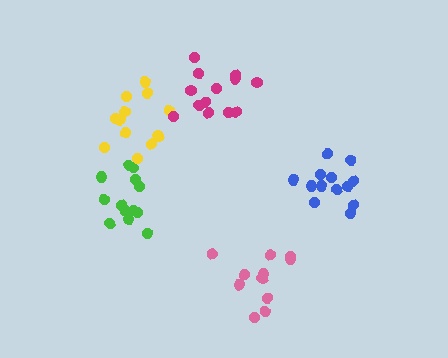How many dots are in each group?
Group 1: 13 dots, Group 2: 12 dots, Group 3: 11 dots, Group 4: 13 dots, Group 5: 13 dots (62 total).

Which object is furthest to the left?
The green cluster is leftmost.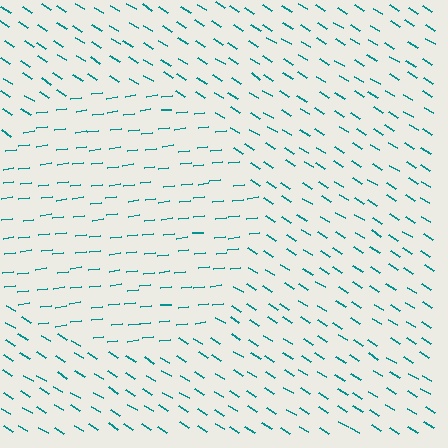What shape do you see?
I see a circle.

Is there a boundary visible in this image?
Yes, there is a texture boundary formed by a change in line orientation.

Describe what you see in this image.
The image is filled with small teal line segments. A circle region in the image has lines oriented differently from the surrounding lines, creating a visible texture boundary.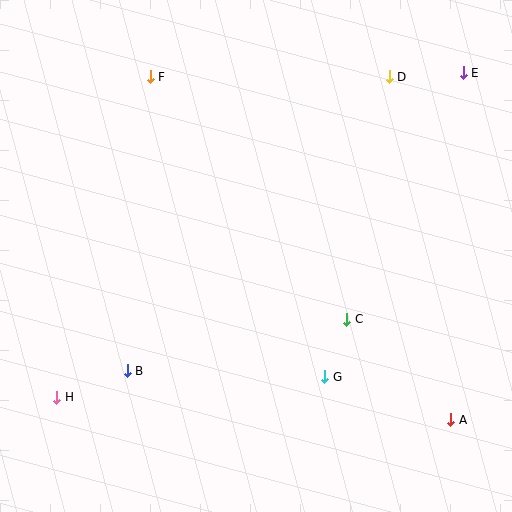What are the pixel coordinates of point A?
Point A is at (451, 420).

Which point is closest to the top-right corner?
Point E is closest to the top-right corner.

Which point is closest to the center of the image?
Point C at (347, 319) is closest to the center.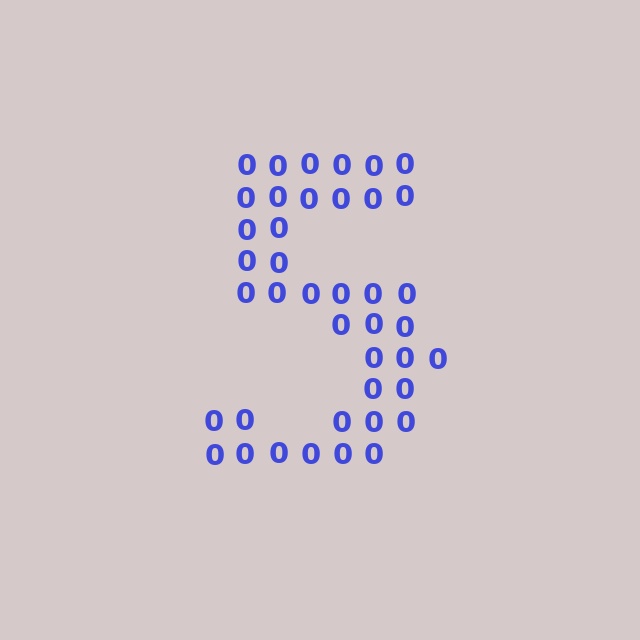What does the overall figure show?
The overall figure shows the digit 5.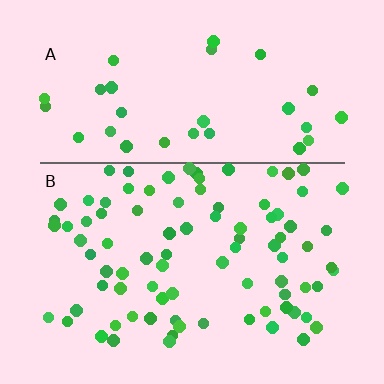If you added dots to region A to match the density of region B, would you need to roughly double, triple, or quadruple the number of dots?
Approximately triple.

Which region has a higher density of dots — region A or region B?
B (the bottom).